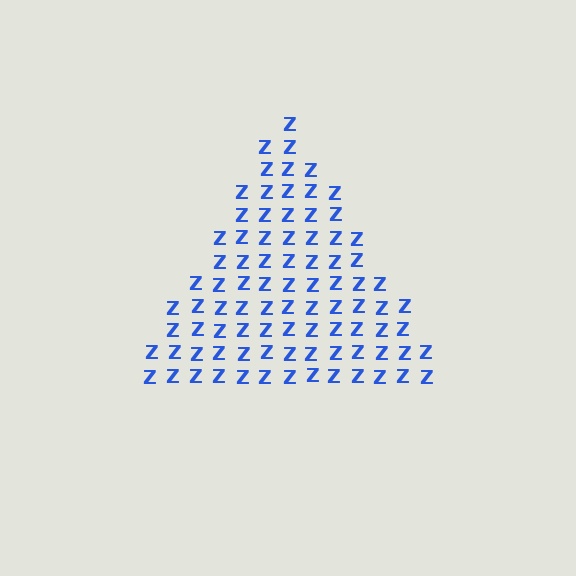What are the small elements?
The small elements are letter Z's.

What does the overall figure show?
The overall figure shows a triangle.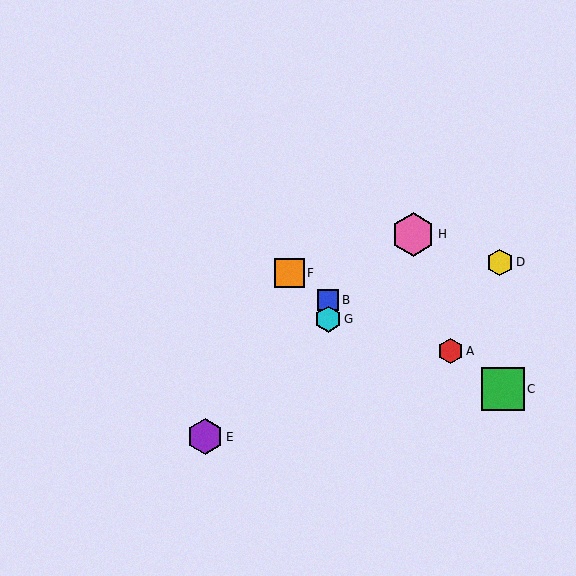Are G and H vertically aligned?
No, G is at x≈328 and H is at x≈413.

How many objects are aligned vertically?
2 objects (B, G) are aligned vertically.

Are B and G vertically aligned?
Yes, both are at x≈328.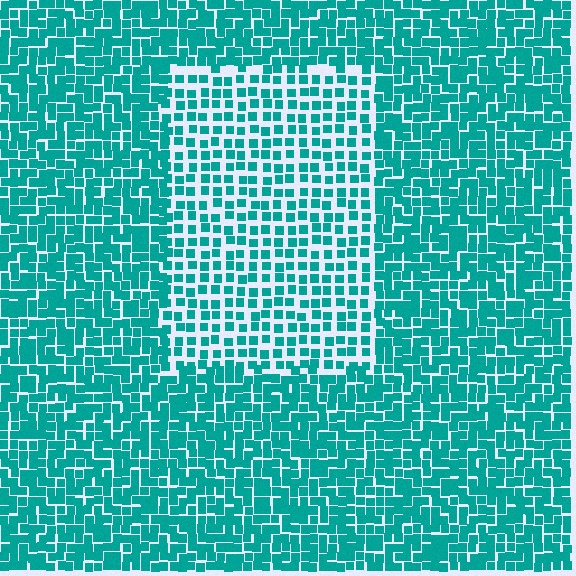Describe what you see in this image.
The image contains small teal elements arranged at two different densities. A rectangle-shaped region is visible where the elements are less densely packed than the surrounding area.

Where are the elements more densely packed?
The elements are more densely packed outside the rectangle boundary.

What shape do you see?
I see a rectangle.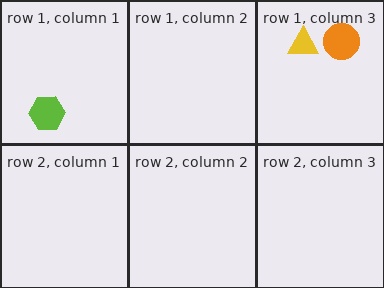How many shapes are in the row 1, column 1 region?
1.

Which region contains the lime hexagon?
The row 1, column 1 region.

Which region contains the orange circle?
The row 1, column 3 region.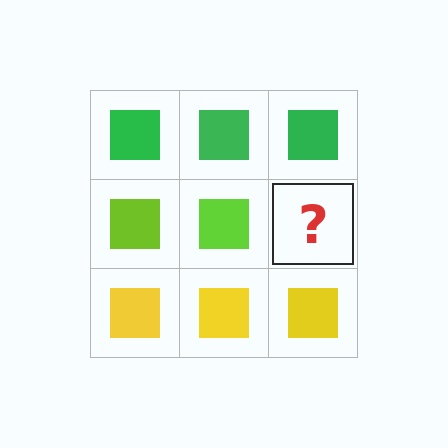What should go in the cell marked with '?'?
The missing cell should contain a lime square.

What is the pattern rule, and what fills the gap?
The rule is that each row has a consistent color. The gap should be filled with a lime square.